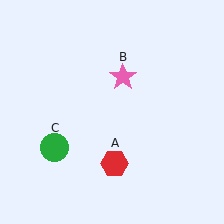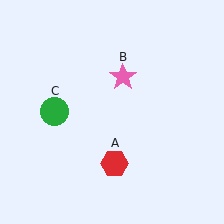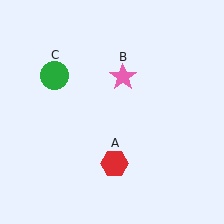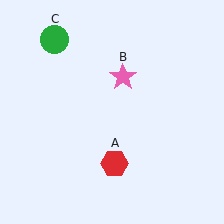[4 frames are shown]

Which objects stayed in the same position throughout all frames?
Red hexagon (object A) and pink star (object B) remained stationary.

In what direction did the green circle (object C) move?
The green circle (object C) moved up.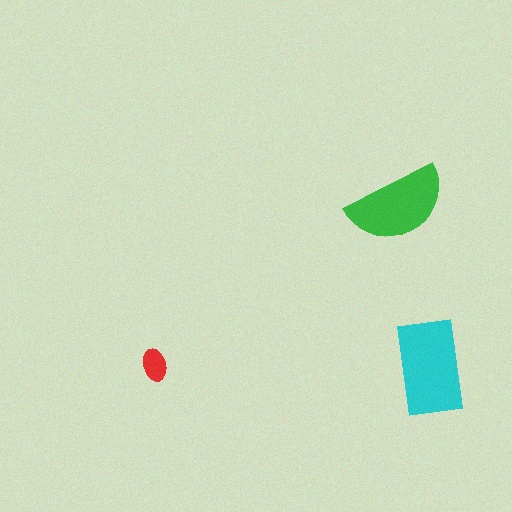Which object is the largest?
The cyan rectangle.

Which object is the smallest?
The red ellipse.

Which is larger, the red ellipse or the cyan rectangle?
The cyan rectangle.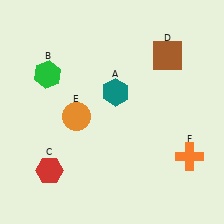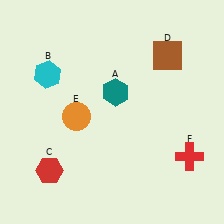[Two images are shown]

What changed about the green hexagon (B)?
In Image 1, B is green. In Image 2, it changed to cyan.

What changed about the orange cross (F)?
In Image 1, F is orange. In Image 2, it changed to red.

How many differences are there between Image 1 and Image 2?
There are 2 differences between the two images.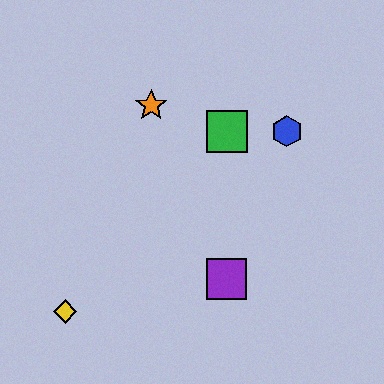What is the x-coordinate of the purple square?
The purple square is at x≈227.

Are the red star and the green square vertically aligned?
Yes, both are at x≈227.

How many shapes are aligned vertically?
3 shapes (the red star, the green square, the purple square) are aligned vertically.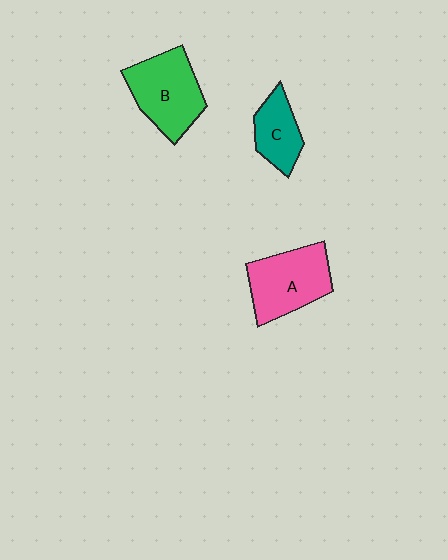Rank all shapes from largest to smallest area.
From largest to smallest: B (green), A (pink), C (teal).